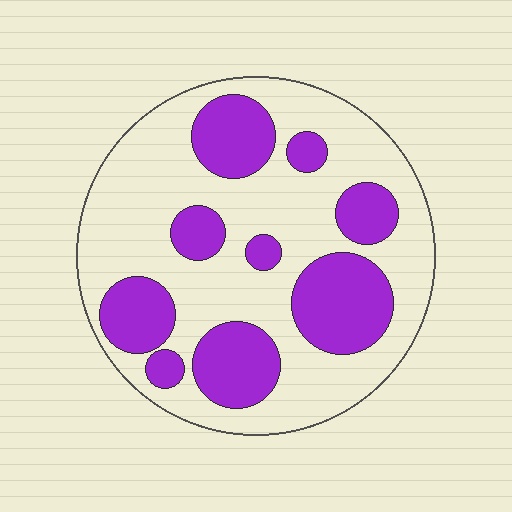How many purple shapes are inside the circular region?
9.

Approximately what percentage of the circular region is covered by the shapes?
Approximately 35%.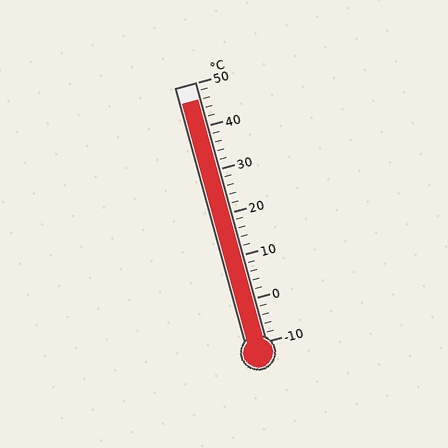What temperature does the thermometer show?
The thermometer shows approximately 46°C.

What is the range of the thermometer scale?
The thermometer scale ranges from -10°C to 50°C.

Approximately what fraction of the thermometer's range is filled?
The thermometer is filled to approximately 95% of its range.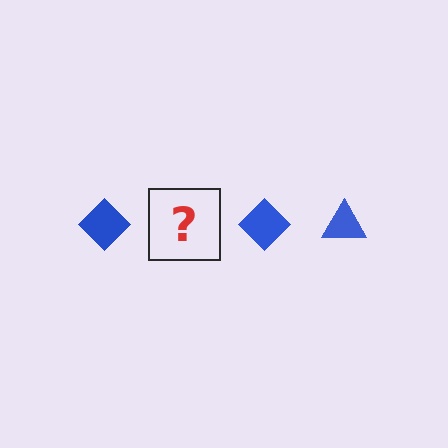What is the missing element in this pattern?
The missing element is a blue triangle.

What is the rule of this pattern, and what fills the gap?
The rule is that the pattern cycles through diamond, triangle shapes in blue. The gap should be filled with a blue triangle.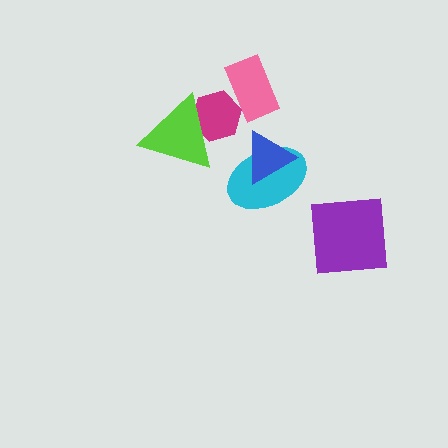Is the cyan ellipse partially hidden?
Yes, it is partially covered by another shape.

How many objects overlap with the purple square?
0 objects overlap with the purple square.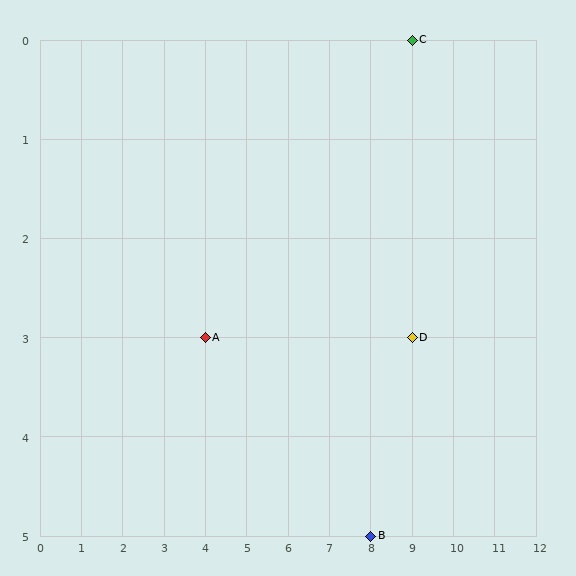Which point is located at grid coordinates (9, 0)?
Point C is at (9, 0).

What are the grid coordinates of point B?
Point B is at grid coordinates (8, 5).